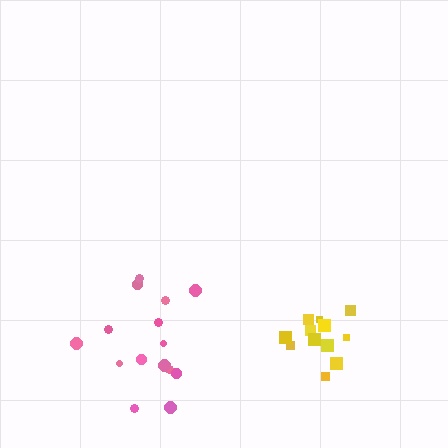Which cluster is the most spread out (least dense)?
Pink.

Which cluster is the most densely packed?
Yellow.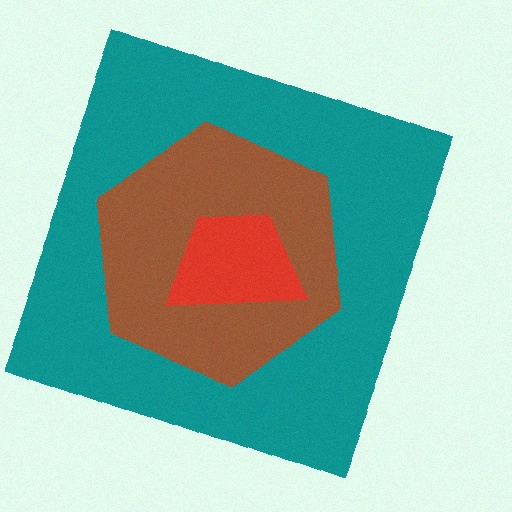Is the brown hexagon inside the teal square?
Yes.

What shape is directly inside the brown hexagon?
The red trapezoid.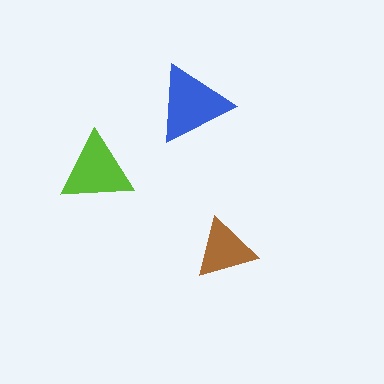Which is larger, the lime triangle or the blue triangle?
The blue one.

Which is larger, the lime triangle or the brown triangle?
The lime one.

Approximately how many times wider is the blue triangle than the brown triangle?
About 1.5 times wider.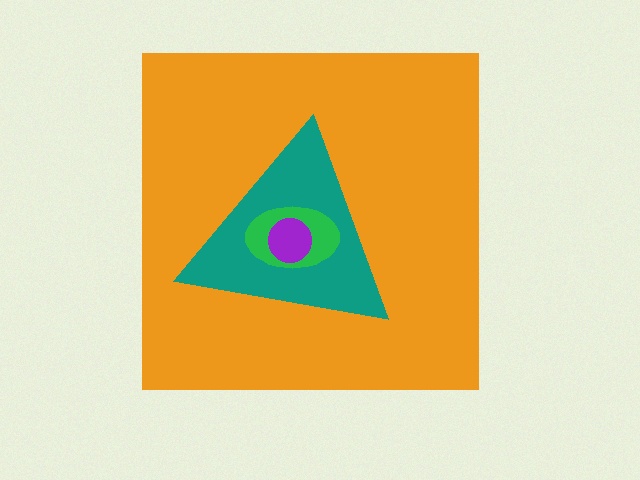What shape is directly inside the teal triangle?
The green ellipse.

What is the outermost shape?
The orange square.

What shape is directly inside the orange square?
The teal triangle.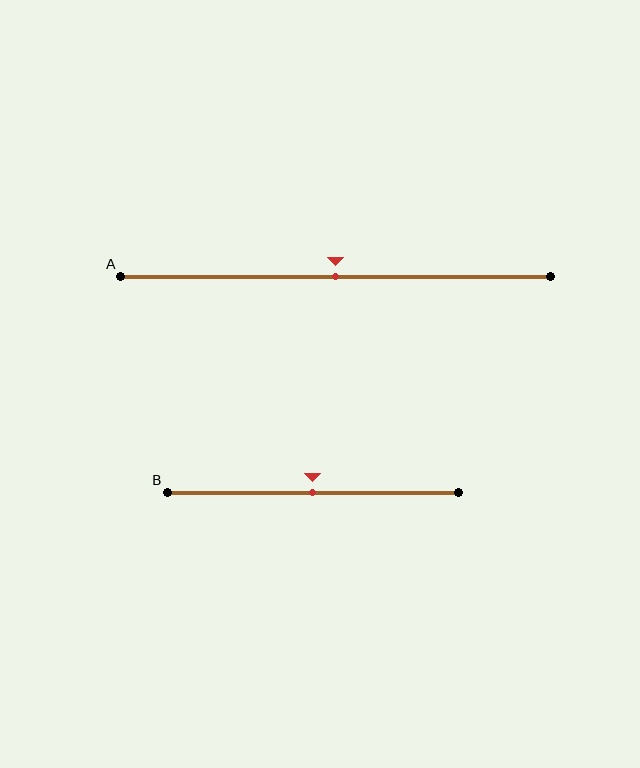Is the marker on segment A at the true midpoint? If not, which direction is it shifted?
Yes, the marker on segment A is at the true midpoint.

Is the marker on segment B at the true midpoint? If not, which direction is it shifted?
Yes, the marker on segment B is at the true midpoint.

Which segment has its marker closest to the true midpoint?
Segment A has its marker closest to the true midpoint.